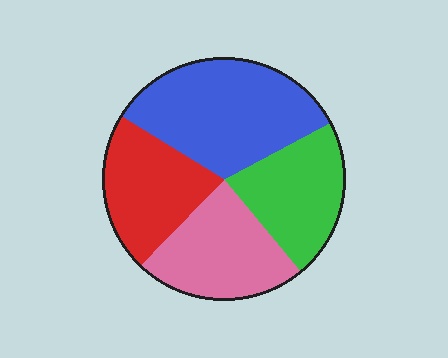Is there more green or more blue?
Blue.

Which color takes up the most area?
Blue, at roughly 35%.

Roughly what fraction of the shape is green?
Green covers about 20% of the shape.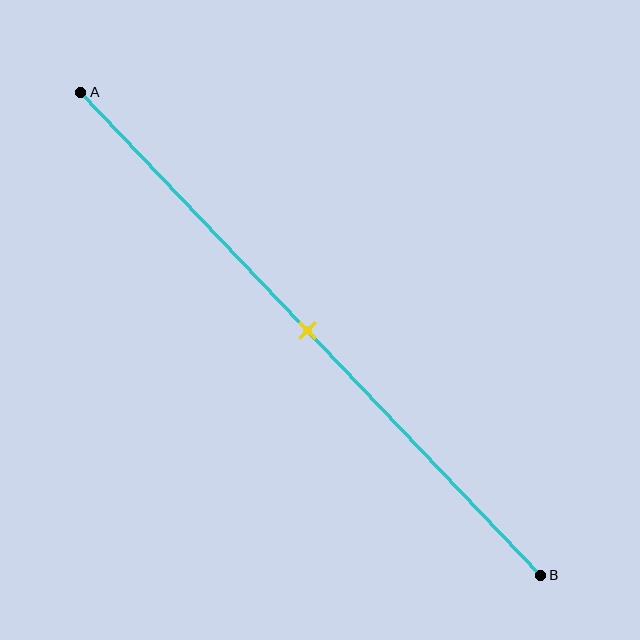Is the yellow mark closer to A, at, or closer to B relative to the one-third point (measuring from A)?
The yellow mark is closer to point B than the one-third point of segment AB.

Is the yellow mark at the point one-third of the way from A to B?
No, the mark is at about 50% from A, not at the 33% one-third point.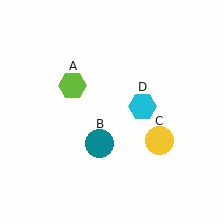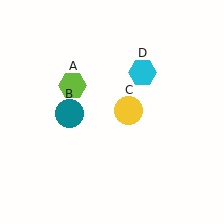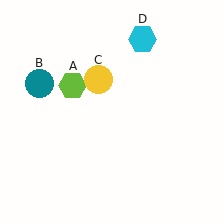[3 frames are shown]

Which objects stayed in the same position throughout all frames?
Lime hexagon (object A) remained stationary.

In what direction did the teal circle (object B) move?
The teal circle (object B) moved up and to the left.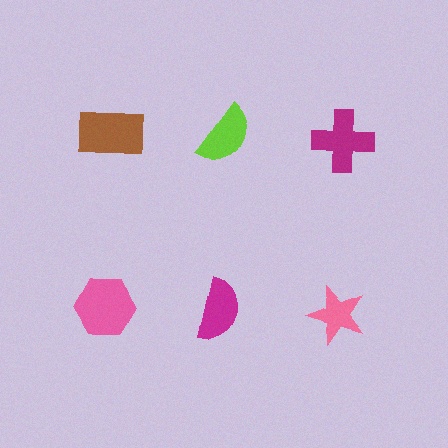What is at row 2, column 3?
A pink star.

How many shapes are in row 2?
3 shapes.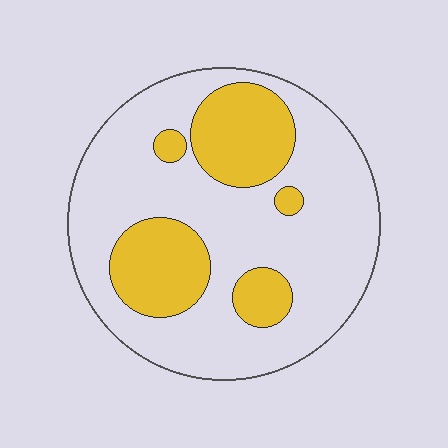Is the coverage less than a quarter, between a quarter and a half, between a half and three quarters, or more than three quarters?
Between a quarter and a half.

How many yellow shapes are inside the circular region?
5.